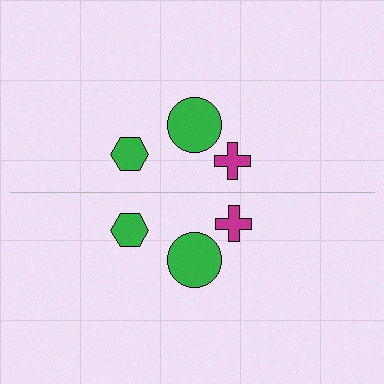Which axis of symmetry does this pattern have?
The pattern has a horizontal axis of symmetry running through the center of the image.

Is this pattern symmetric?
Yes, this pattern has bilateral (reflection) symmetry.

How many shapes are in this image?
There are 6 shapes in this image.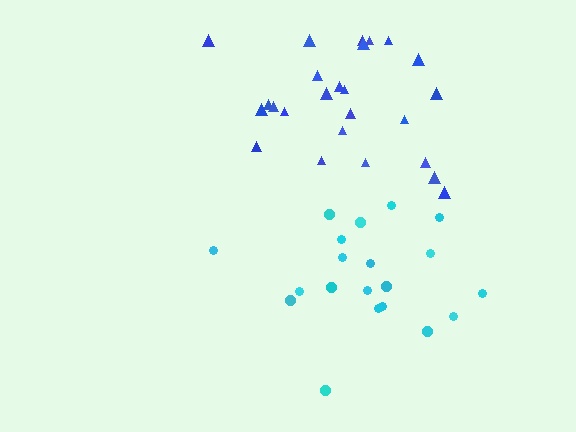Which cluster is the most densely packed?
Cyan.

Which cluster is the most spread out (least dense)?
Blue.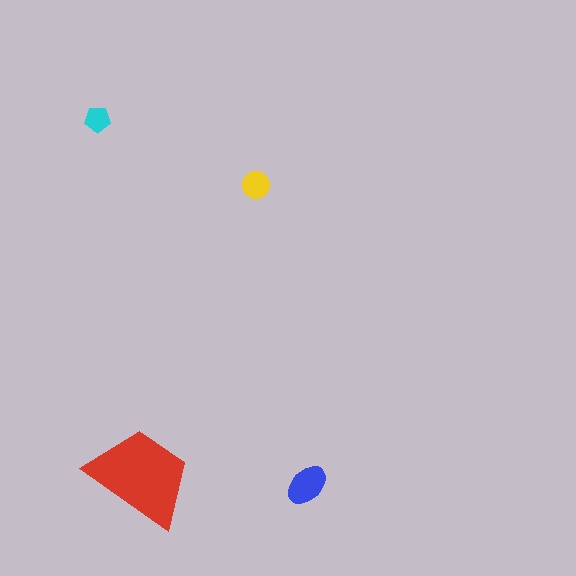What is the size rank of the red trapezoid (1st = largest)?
1st.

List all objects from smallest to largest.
The cyan pentagon, the yellow circle, the blue ellipse, the red trapezoid.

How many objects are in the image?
There are 4 objects in the image.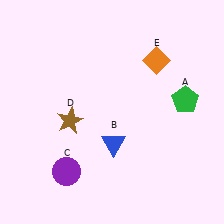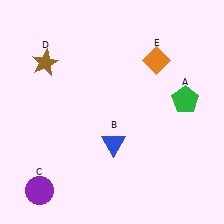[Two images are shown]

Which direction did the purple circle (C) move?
The purple circle (C) moved left.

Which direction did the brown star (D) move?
The brown star (D) moved up.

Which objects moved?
The objects that moved are: the purple circle (C), the brown star (D).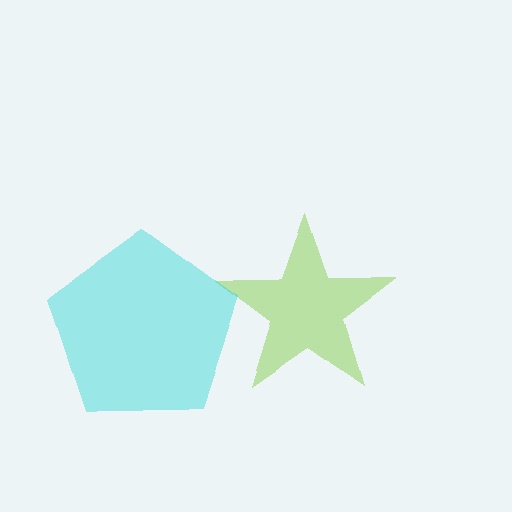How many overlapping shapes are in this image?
There are 2 overlapping shapes in the image.